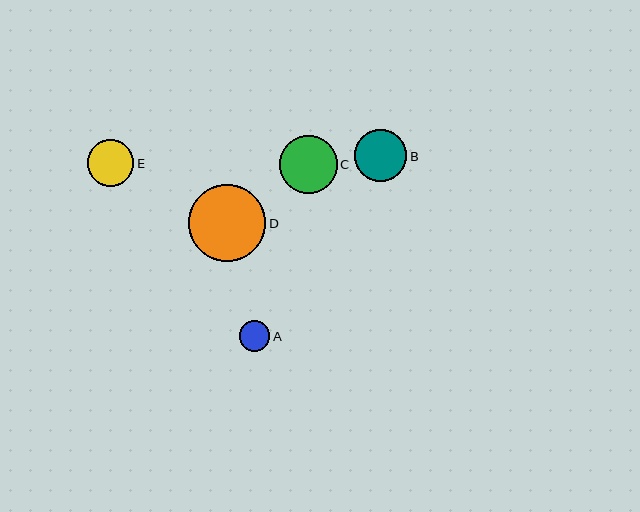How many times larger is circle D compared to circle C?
Circle D is approximately 1.3 times the size of circle C.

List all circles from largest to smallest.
From largest to smallest: D, C, B, E, A.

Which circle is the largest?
Circle D is the largest with a size of approximately 77 pixels.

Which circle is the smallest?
Circle A is the smallest with a size of approximately 31 pixels.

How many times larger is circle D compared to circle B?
Circle D is approximately 1.5 times the size of circle B.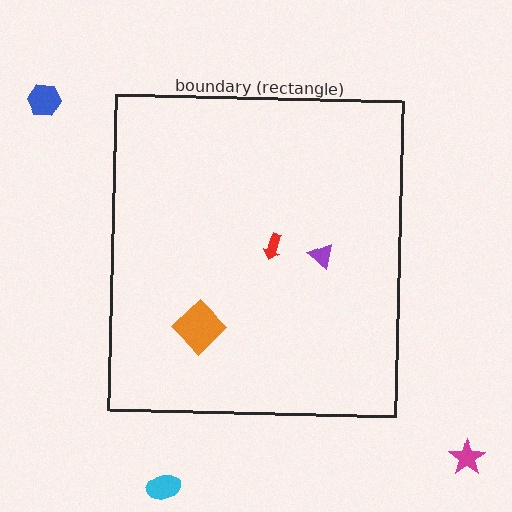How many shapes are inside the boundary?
3 inside, 3 outside.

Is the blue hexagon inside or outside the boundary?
Outside.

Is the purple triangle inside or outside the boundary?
Inside.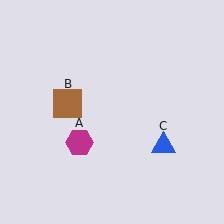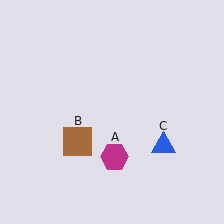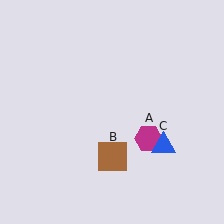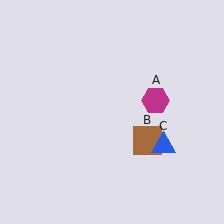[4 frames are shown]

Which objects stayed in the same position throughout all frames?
Blue triangle (object C) remained stationary.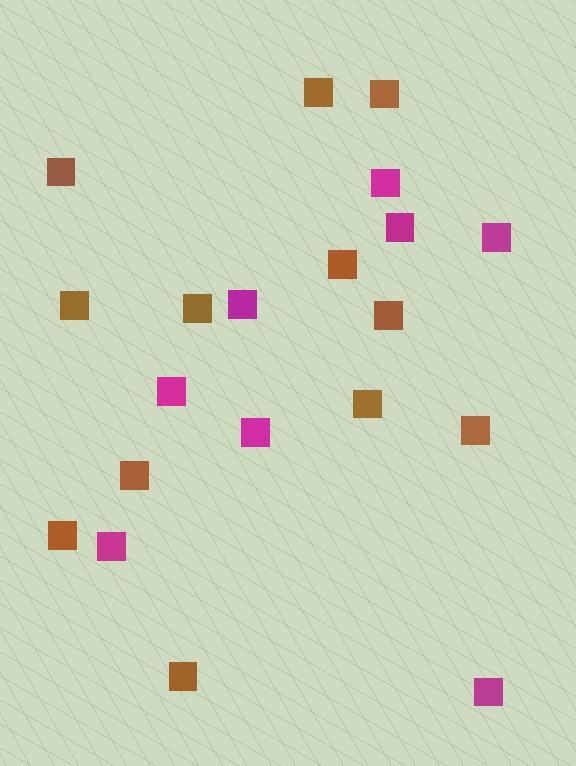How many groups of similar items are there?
There are 2 groups: one group of brown squares (12) and one group of magenta squares (8).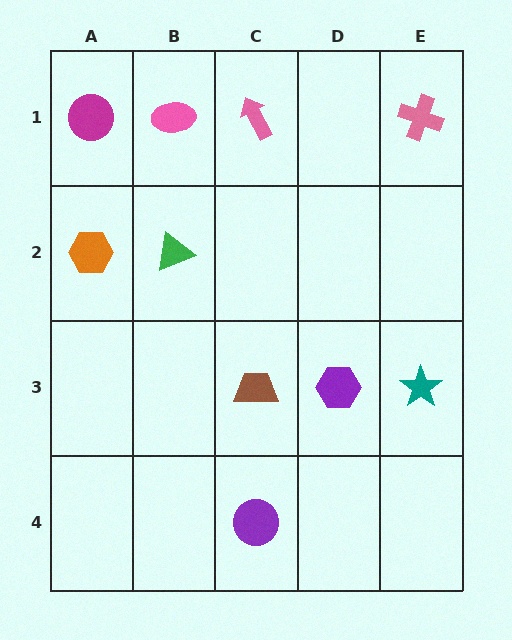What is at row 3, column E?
A teal star.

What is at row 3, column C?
A brown trapezoid.